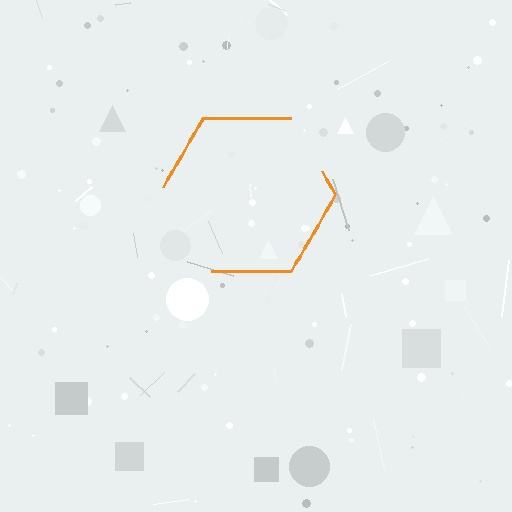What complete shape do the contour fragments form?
The contour fragments form a hexagon.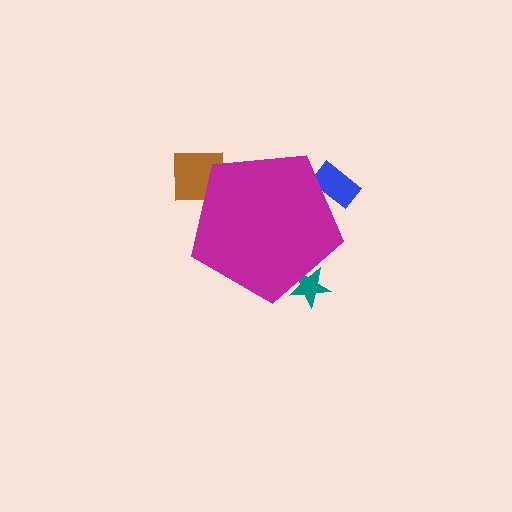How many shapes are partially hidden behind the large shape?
3 shapes are partially hidden.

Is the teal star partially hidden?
Yes, the teal star is partially hidden behind the magenta pentagon.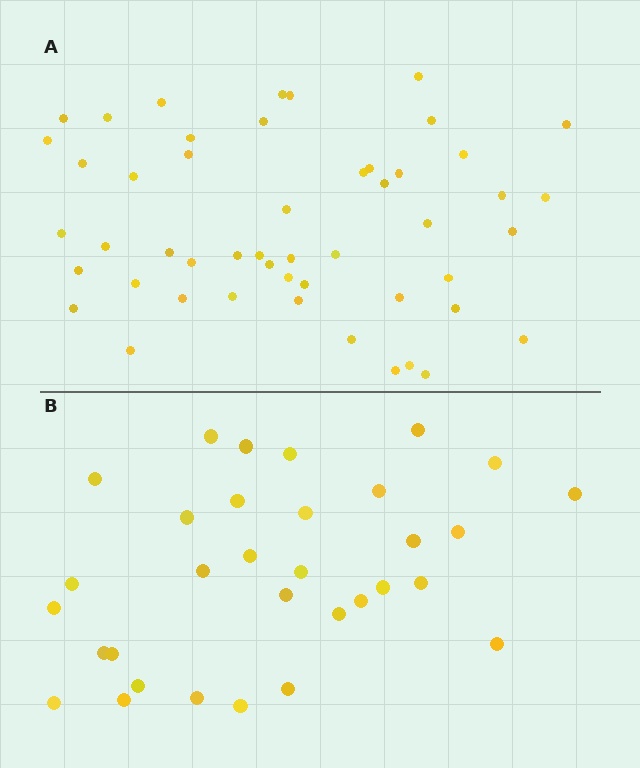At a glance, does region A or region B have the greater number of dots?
Region A (the top region) has more dots.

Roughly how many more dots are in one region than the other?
Region A has approximately 20 more dots than region B.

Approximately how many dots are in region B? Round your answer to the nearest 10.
About 30 dots. (The exact count is 32, which rounds to 30.)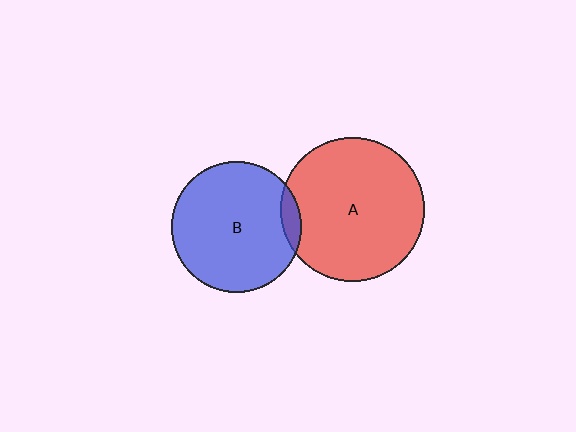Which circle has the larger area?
Circle A (red).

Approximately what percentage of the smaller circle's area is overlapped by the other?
Approximately 5%.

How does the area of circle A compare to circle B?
Approximately 1.2 times.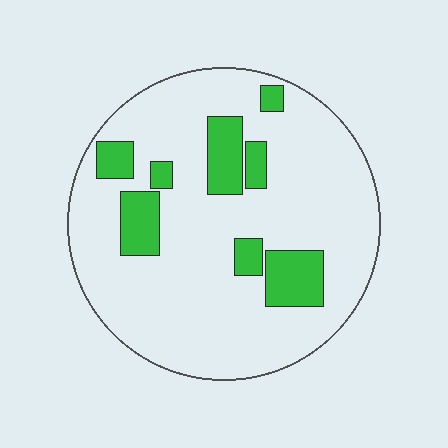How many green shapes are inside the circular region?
8.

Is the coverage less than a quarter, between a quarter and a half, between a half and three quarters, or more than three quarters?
Less than a quarter.